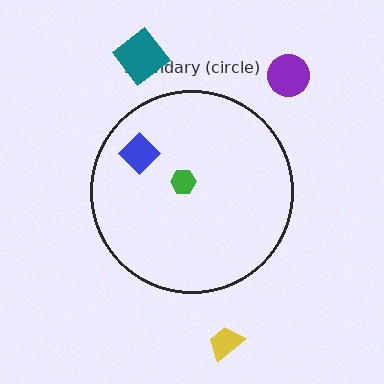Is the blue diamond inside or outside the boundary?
Inside.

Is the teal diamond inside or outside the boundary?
Outside.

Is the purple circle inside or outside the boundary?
Outside.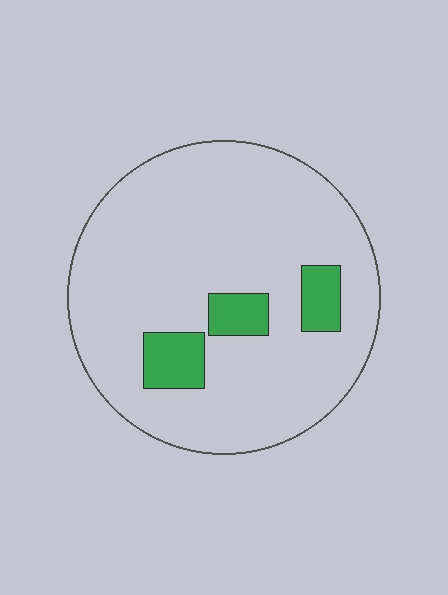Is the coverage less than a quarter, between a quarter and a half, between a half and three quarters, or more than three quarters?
Less than a quarter.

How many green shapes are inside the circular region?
3.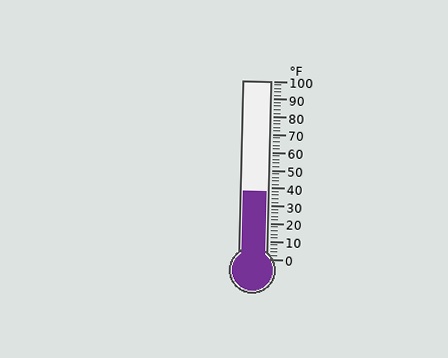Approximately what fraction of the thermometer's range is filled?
The thermometer is filled to approximately 40% of its range.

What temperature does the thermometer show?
The thermometer shows approximately 38°F.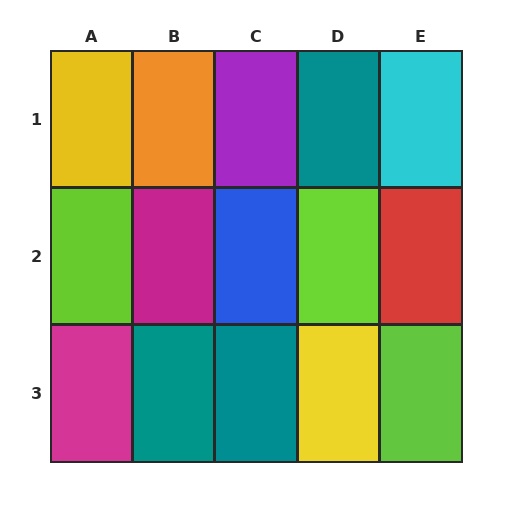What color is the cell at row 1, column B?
Orange.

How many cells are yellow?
2 cells are yellow.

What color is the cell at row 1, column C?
Purple.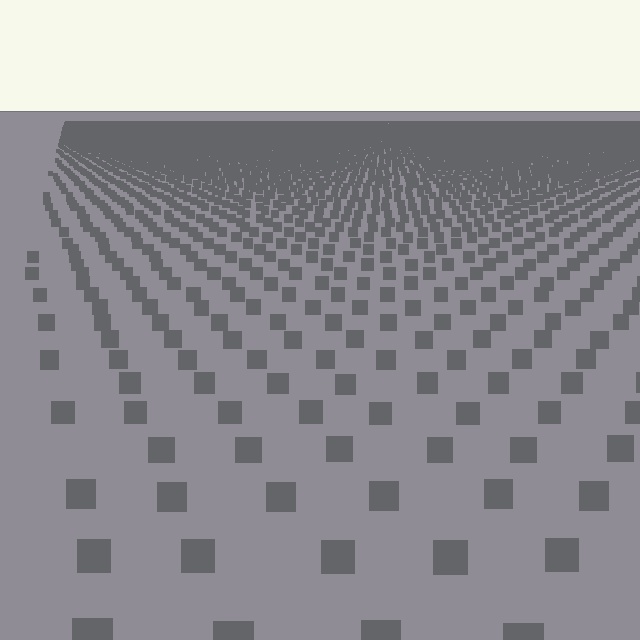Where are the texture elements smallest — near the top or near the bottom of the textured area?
Near the top.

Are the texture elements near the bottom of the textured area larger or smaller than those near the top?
Larger. Near the bottom, elements are closer to the viewer and appear at a bigger on-screen size.